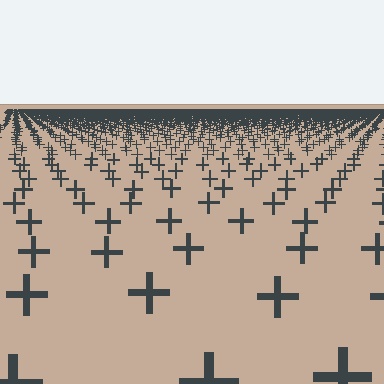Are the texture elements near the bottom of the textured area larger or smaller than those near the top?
Larger. Near the bottom, elements are closer to the viewer and appear at a bigger on-screen size.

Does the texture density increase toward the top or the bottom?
Density increases toward the top.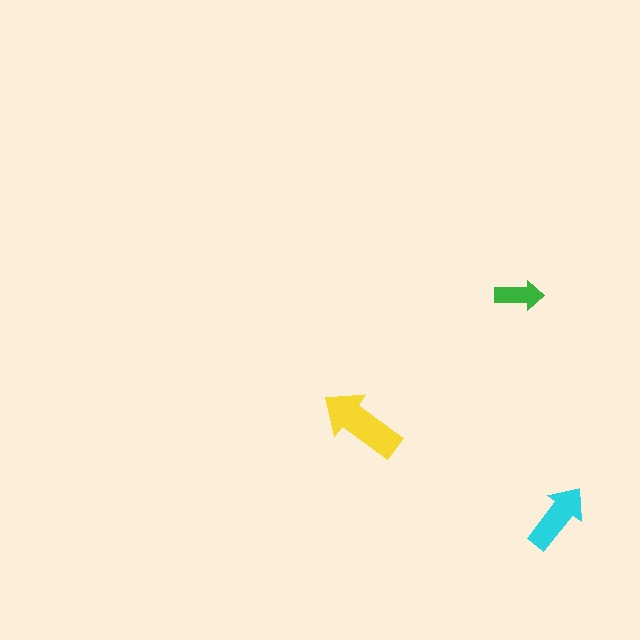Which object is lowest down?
The cyan arrow is bottommost.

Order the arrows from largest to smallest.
the yellow one, the cyan one, the green one.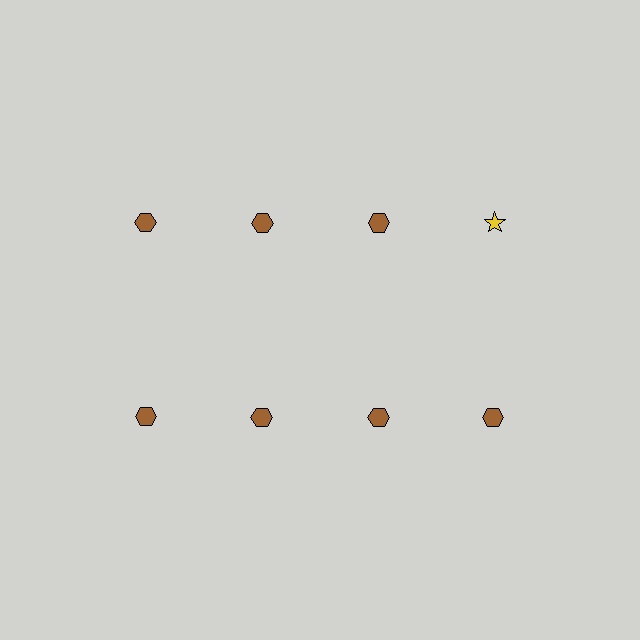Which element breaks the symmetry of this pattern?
The yellow star in the top row, second from right column breaks the symmetry. All other shapes are brown hexagons.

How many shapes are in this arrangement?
There are 8 shapes arranged in a grid pattern.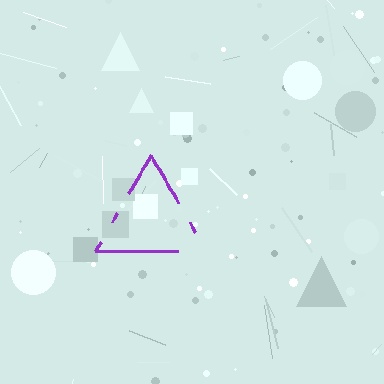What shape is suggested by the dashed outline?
The dashed outline suggests a triangle.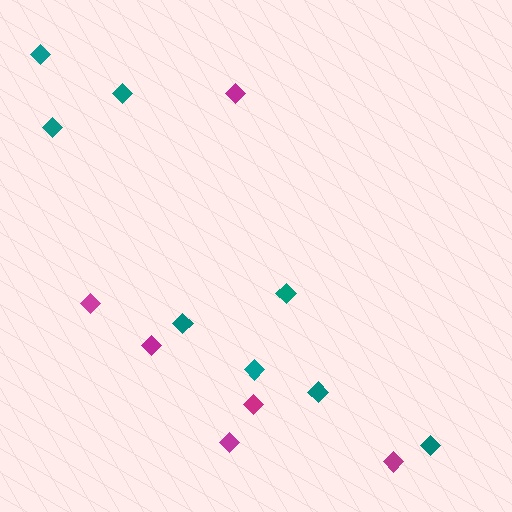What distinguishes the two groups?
There are 2 groups: one group of magenta diamonds (6) and one group of teal diamonds (8).